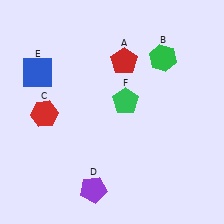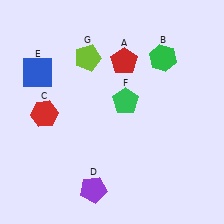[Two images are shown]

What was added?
A lime pentagon (G) was added in Image 2.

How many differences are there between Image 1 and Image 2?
There is 1 difference between the two images.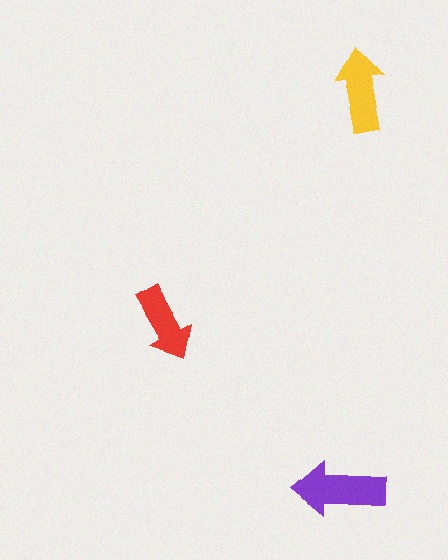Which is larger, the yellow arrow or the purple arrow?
The purple one.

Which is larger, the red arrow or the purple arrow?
The purple one.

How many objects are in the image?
There are 3 objects in the image.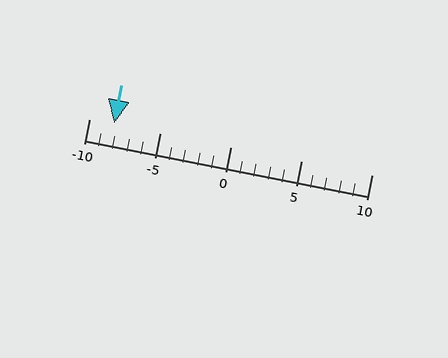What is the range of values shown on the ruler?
The ruler shows values from -10 to 10.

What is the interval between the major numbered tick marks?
The major tick marks are spaced 5 units apart.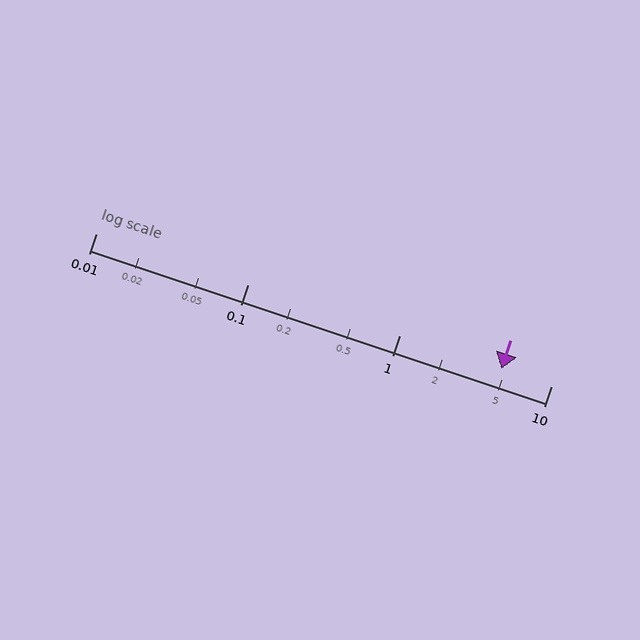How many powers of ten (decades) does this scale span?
The scale spans 3 decades, from 0.01 to 10.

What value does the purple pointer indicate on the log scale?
The pointer indicates approximately 4.7.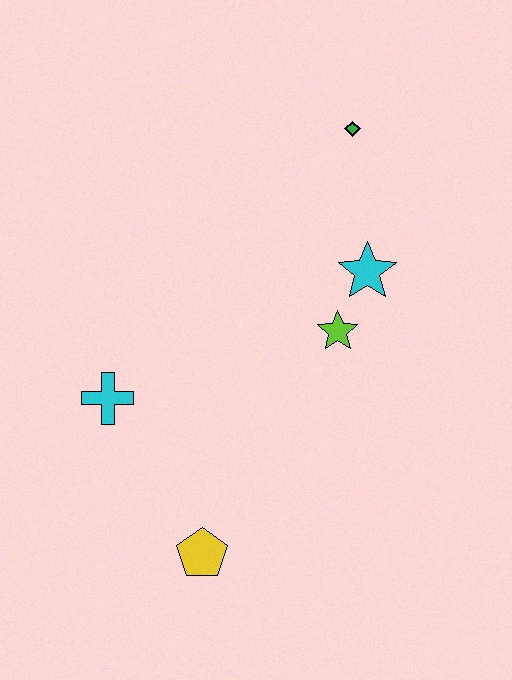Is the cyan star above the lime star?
Yes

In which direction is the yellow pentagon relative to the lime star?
The yellow pentagon is below the lime star.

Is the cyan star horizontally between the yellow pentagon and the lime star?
No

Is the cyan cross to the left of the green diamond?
Yes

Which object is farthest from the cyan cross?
The green diamond is farthest from the cyan cross.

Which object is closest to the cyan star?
The lime star is closest to the cyan star.